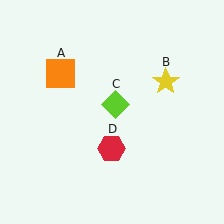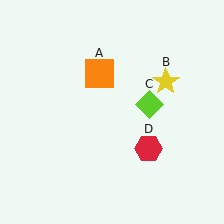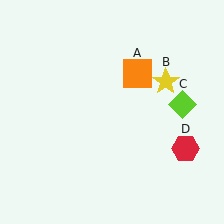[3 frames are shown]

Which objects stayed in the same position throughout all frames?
Yellow star (object B) remained stationary.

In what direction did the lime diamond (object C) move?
The lime diamond (object C) moved right.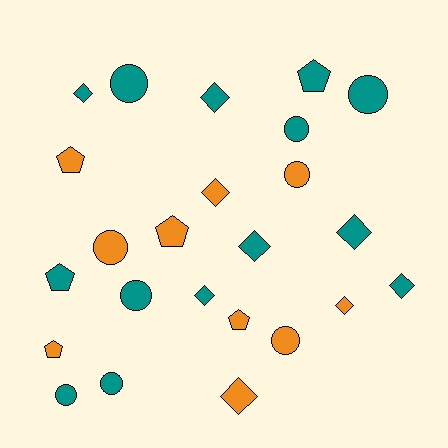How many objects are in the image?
There are 24 objects.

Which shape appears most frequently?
Diamond, with 9 objects.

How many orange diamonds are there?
There are 3 orange diamonds.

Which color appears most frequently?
Teal, with 14 objects.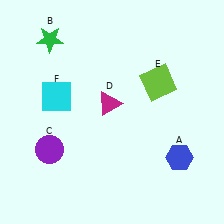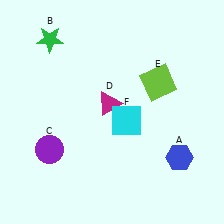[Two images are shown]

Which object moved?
The cyan square (F) moved right.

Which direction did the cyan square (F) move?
The cyan square (F) moved right.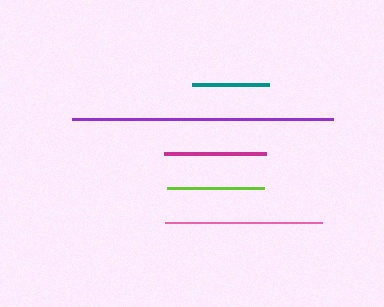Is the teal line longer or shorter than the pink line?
The pink line is longer than the teal line.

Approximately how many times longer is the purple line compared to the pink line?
The purple line is approximately 1.7 times the length of the pink line.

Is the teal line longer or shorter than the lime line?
The lime line is longer than the teal line.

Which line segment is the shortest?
The teal line is the shortest at approximately 77 pixels.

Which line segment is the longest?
The purple line is the longest at approximately 262 pixels.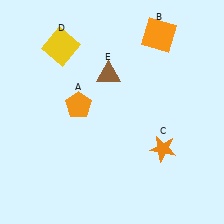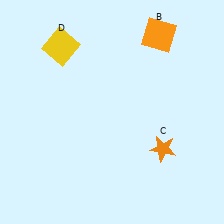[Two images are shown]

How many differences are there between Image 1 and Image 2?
There are 2 differences between the two images.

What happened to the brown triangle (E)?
The brown triangle (E) was removed in Image 2. It was in the top-left area of Image 1.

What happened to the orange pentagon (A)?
The orange pentagon (A) was removed in Image 2. It was in the top-left area of Image 1.